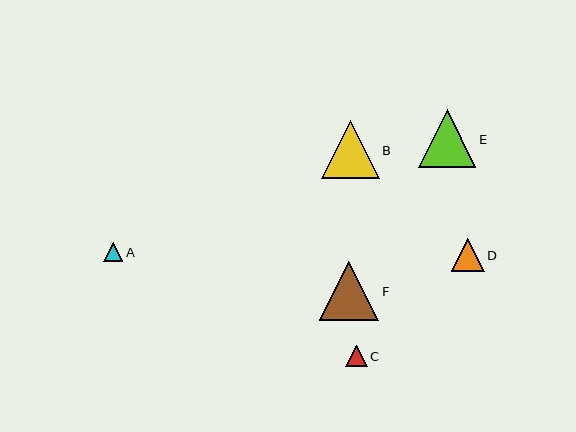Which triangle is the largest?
Triangle F is the largest with a size of approximately 59 pixels.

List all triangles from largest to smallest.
From largest to smallest: F, B, E, D, C, A.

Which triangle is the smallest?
Triangle A is the smallest with a size of approximately 19 pixels.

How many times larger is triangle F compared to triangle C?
Triangle F is approximately 2.8 times the size of triangle C.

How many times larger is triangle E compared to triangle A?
Triangle E is approximately 3.0 times the size of triangle A.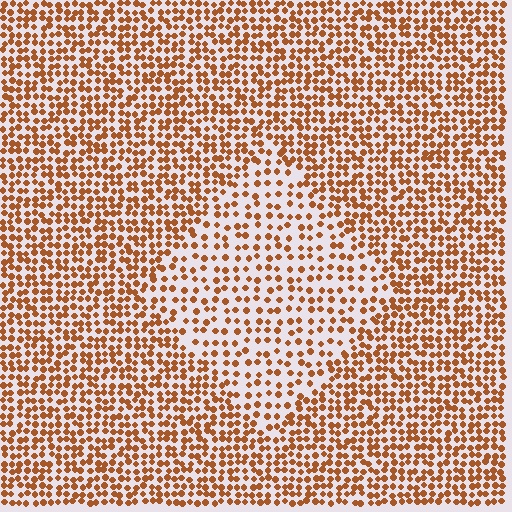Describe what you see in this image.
The image contains small brown elements arranged at two different densities. A diamond-shaped region is visible where the elements are less densely packed than the surrounding area.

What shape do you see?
I see a diamond.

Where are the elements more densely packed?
The elements are more densely packed outside the diamond boundary.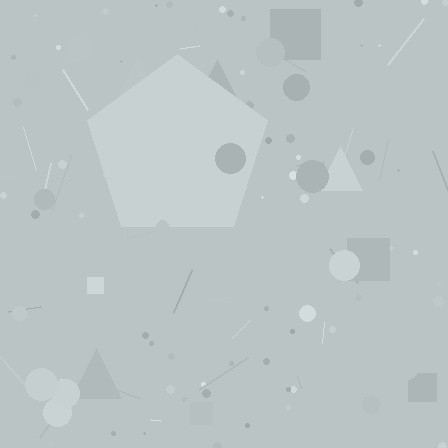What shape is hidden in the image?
A pentagon is hidden in the image.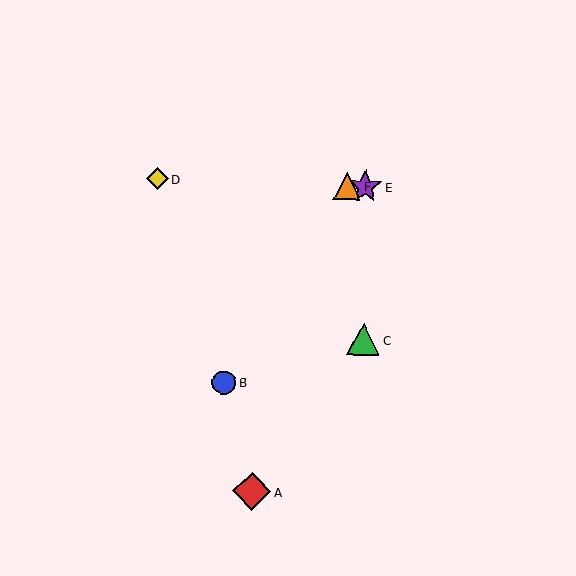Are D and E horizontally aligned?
Yes, both are at y≈179.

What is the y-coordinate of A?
Object A is at y≈491.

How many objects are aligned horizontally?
3 objects (D, E, F) are aligned horizontally.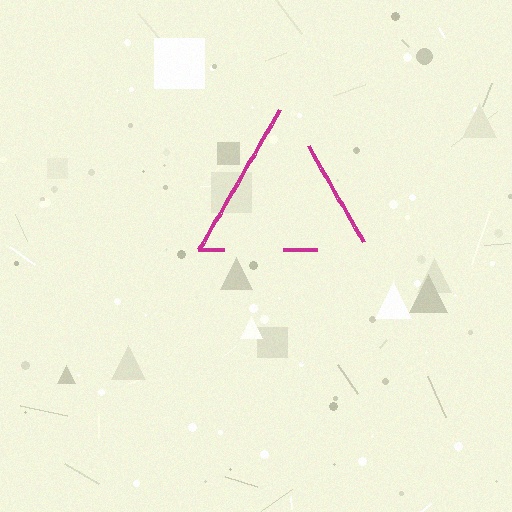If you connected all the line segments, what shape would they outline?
They would outline a triangle.